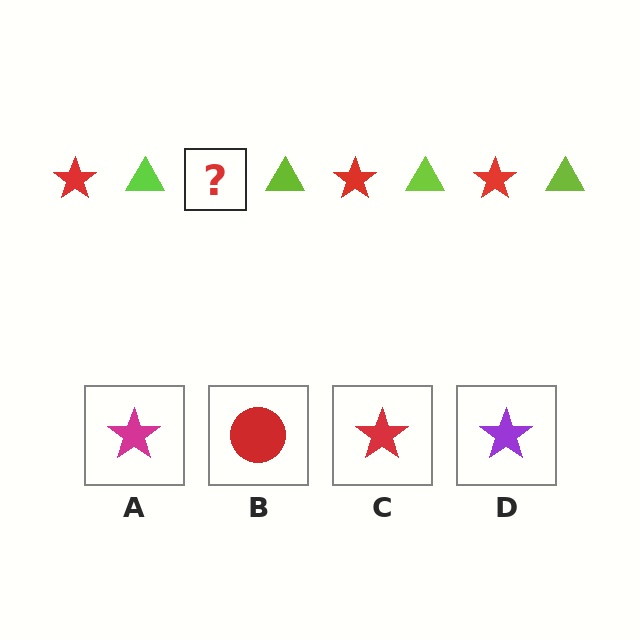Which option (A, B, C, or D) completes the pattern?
C.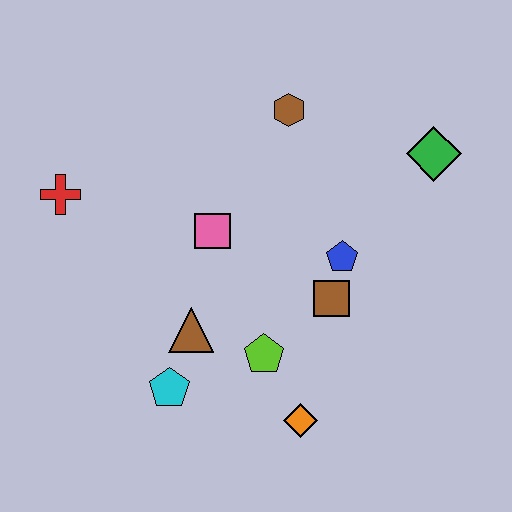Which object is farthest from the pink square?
The green diamond is farthest from the pink square.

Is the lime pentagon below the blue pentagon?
Yes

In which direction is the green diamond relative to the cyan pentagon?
The green diamond is to the right of the cyan pentagon.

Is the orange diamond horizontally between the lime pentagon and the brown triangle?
No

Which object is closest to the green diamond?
The blue pentagon is closest to the green diamond.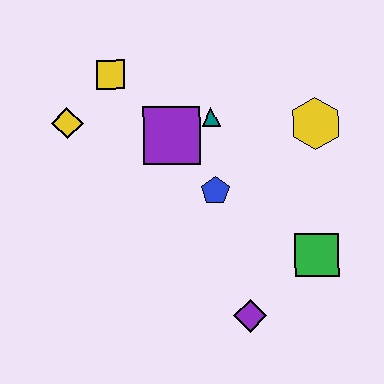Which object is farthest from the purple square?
The purple diamond is farthest from the purple square.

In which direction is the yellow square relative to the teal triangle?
The yellow square is to the left of the teal triangle.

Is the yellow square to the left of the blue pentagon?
Yes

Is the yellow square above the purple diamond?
Yes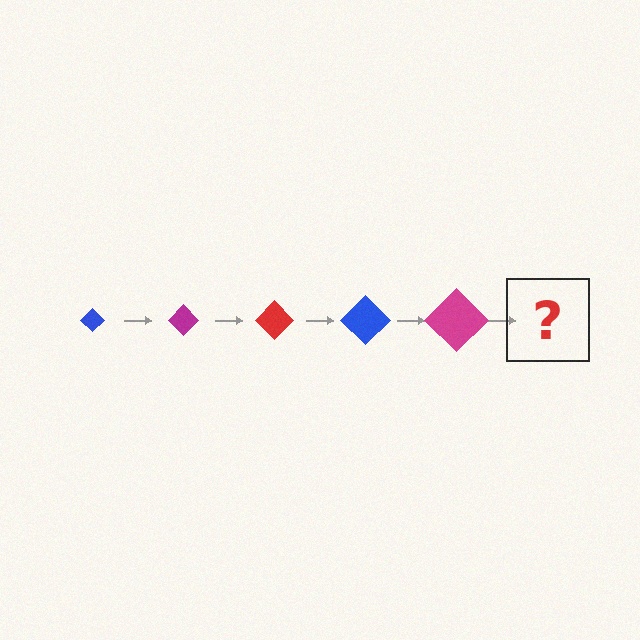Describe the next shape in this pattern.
It should be a red diamond, larger than the previous one.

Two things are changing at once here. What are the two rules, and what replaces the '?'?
The two rules are that the diamond grows larger each step and the color cycles through blue, magenta, and red. The '?' should be a red diamond, larger than the previous one.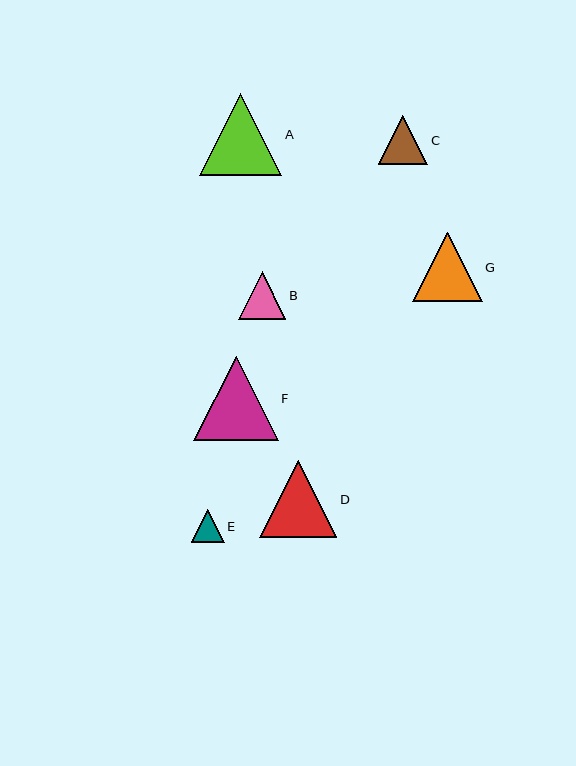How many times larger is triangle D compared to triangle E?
Triangle D is approximately 2.4 times the size of triangle E.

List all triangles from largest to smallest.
From largest to smallest: F, A, D, G, C, B, E.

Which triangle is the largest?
Triangle F is the largest with a size of approximately 84 pixels.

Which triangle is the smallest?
Triangle E is the smallest with a size of approximately 33 pixels.